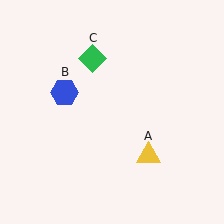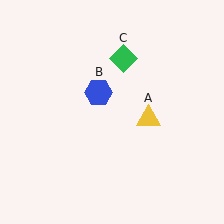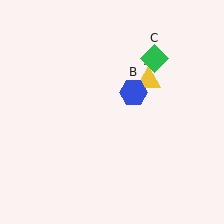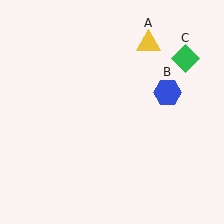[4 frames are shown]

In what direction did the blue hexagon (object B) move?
The blue hexagon (object B) moved right.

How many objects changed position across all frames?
3 objects changed position: yellow triangle (object A), blue hexagon (object B), green diamond (object C).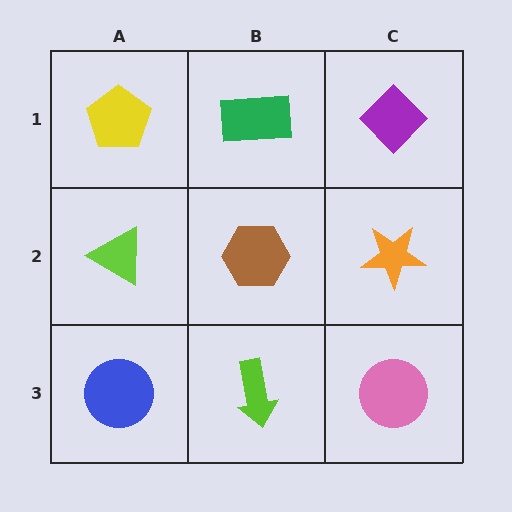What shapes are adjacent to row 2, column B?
A green rectangle (row 1, column B), a lime arrow (row 3, column B), a lime triangle (row 2, column A), an orange star (row 2, column C).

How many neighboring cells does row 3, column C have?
2.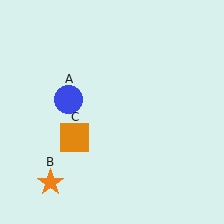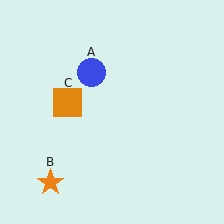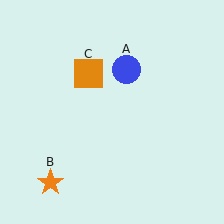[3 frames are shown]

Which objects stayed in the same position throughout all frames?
Orange star (object B) remained stationary.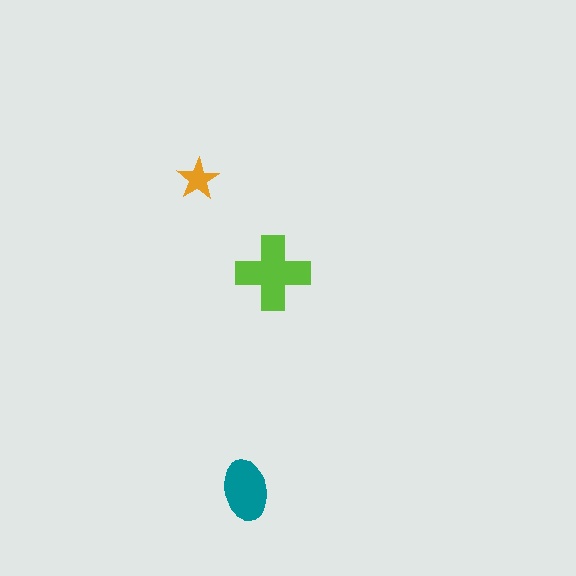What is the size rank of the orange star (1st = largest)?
3rd.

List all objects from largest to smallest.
The lime cross, the teal ellipse, the orange star.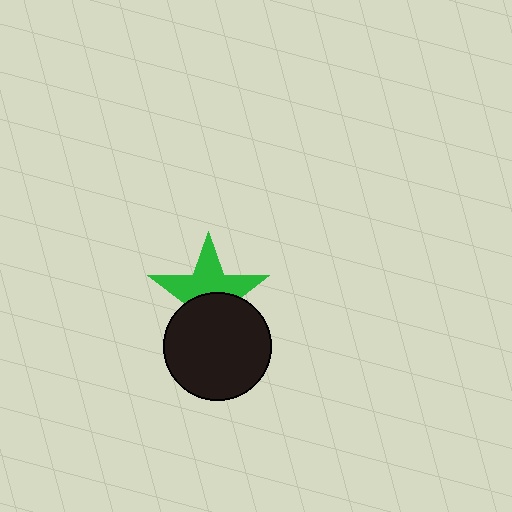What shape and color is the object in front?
The object in front is a black circle.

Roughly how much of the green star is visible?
About half of it is visible (roughly 54%).